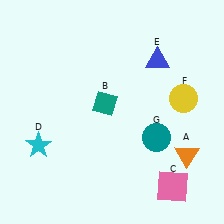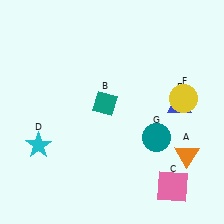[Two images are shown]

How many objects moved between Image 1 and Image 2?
1 object moved between the two images.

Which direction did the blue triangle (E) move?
The blue triangle (E) moved down.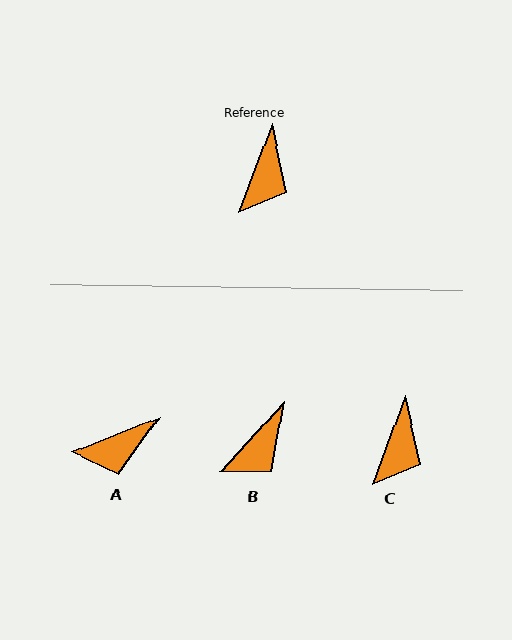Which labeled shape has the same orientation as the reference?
C.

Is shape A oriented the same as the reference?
No, it is off by about 48 degrees.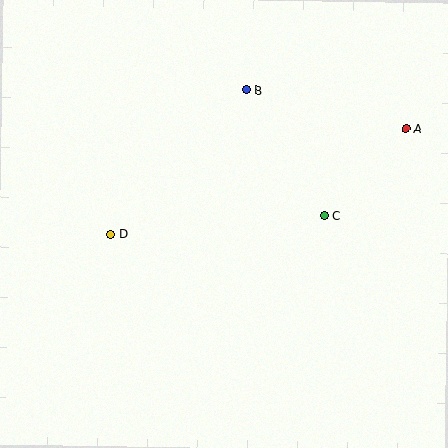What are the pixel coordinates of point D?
Point D is at (111, 234).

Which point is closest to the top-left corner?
Point D is closest to the top-left corner.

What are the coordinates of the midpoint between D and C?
The midpoint between D and C is at (218, 225).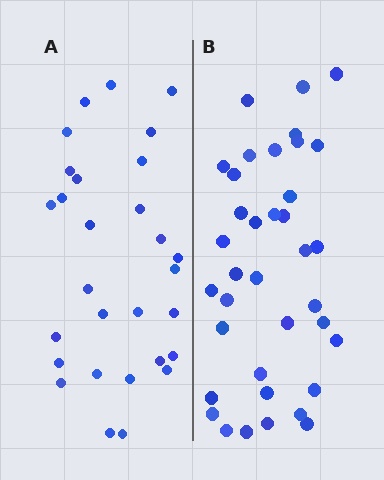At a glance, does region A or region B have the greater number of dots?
Region B (the right region) has more dots.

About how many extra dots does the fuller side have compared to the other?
Region B has roughly 8 or so more dots than region A.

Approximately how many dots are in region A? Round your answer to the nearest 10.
About 30 dots. (The exact count is 29, which rounds to 30.)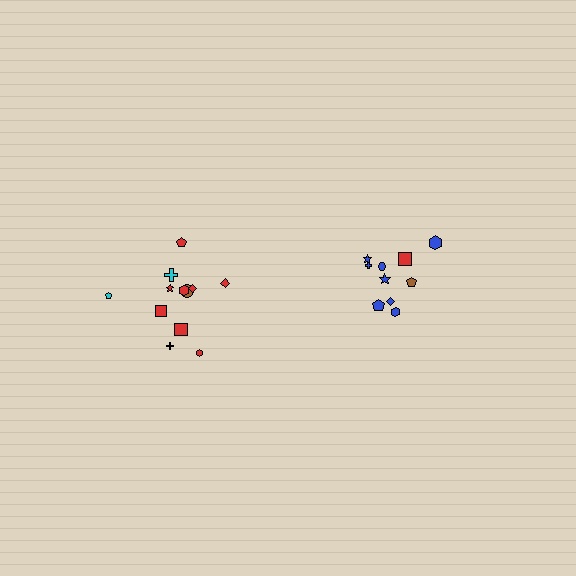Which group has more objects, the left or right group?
The left group.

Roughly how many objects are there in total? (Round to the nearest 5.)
Roughly 20 objects in total.